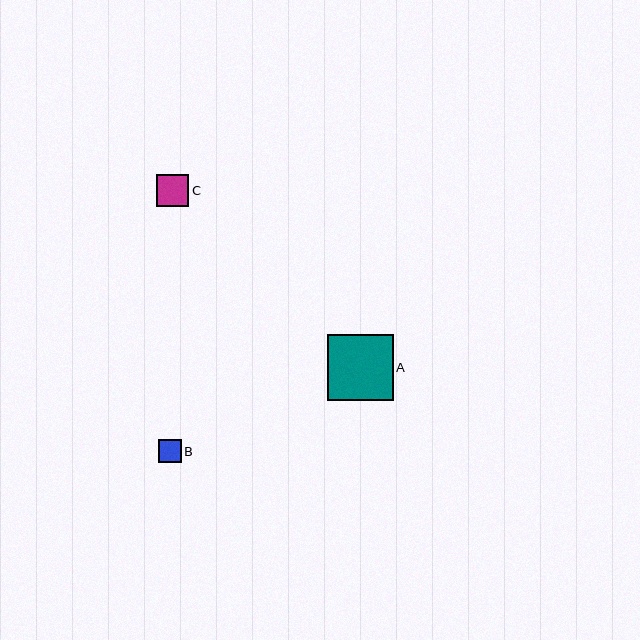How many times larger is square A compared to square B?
Square A is approximately 2.9 times the size of square B.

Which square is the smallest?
Square B is the smallest with a size of approximately 23 pixels.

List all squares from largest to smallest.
From largest to smallest: A, C, B.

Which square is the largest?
Square A is the largest with a size of approximately 66 pixels.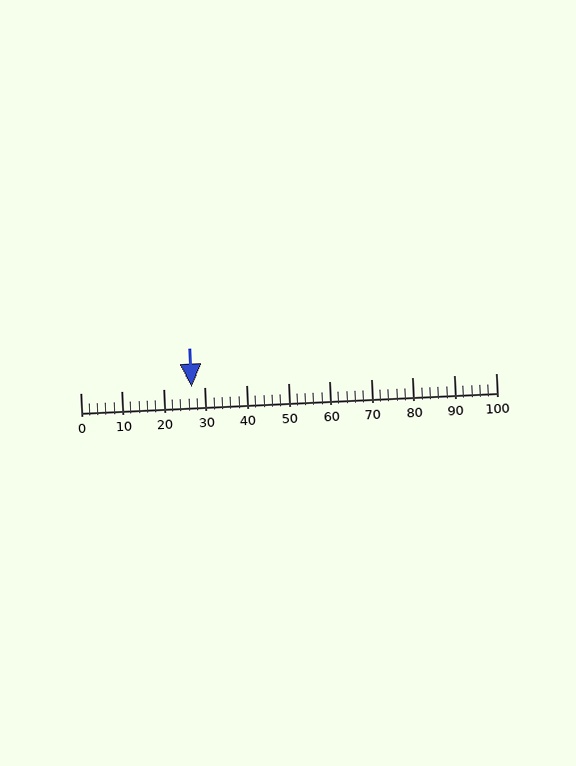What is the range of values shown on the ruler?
The ruler shows values from 0 to 100.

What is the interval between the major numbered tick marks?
The major tick marks are spaced 10 units apart.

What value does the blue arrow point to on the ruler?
The blue arrow points to approximately 27.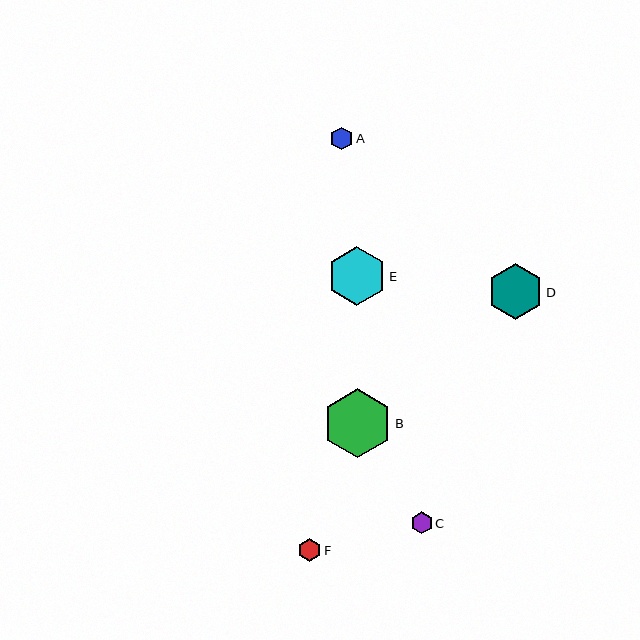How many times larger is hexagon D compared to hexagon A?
Hexagon D is approximately 2.5 times the size of hexagon A.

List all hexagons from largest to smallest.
From largest to smallest: B, E, D, F, A, C.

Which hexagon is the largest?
Hexagon B is the largest with a size of approximately 69 pixels.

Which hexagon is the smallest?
Hexagon C is the smallest with a size of approximately 22 pixels.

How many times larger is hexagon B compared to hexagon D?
Hexagon B is approximately 1.2 times the size of hexagon D.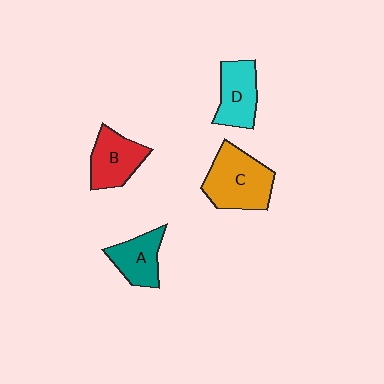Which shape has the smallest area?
Shape A (teal).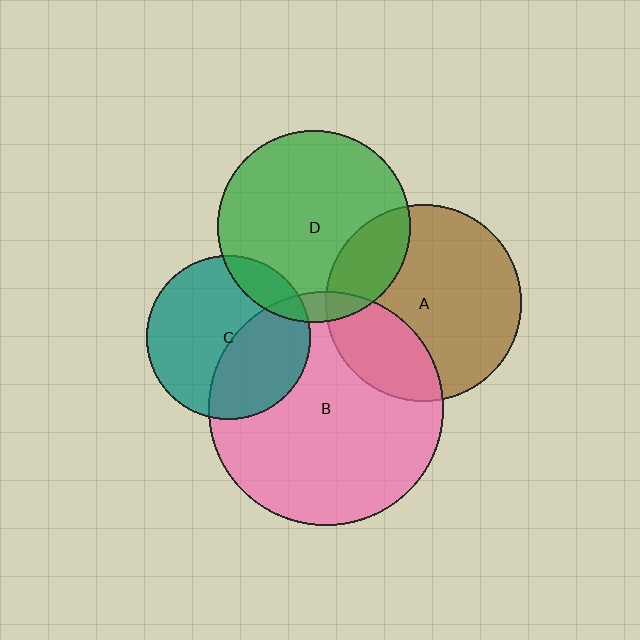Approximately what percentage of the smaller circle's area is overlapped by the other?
Approximately 15%.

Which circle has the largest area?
Circle B (pink).